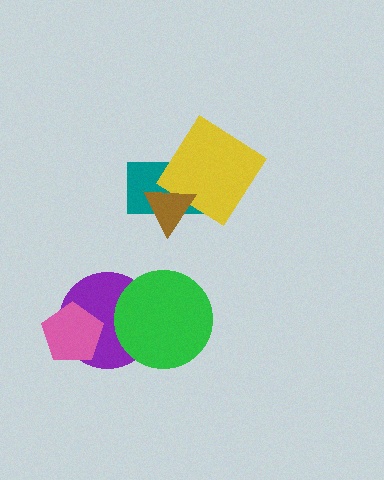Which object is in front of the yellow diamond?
The brown triangle is in front of the yellow diamond.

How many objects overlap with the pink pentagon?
1 object overlaps with the pink pentagon.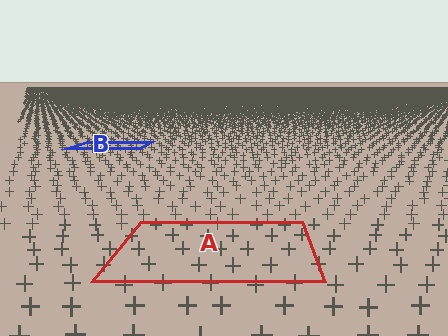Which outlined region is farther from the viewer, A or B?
Region B is farther from the viewer — the texture elements inside it appear smaller and more densely packed.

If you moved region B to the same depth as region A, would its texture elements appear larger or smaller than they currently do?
They would appear larger. At a closer depth, the same texture elements are projected at a bigger on-screen size.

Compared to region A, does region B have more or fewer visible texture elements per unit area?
Region B has more texture elements per unit area — they are packed more densely because it is farther away.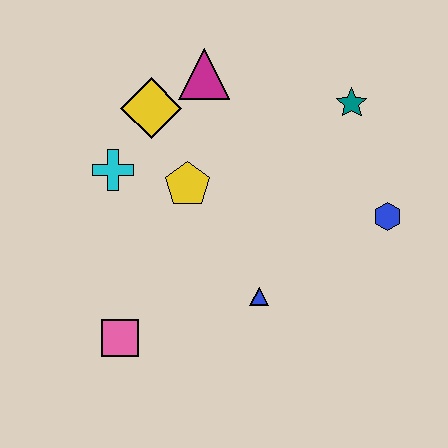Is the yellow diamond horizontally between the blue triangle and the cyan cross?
Yes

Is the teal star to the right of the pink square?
Yes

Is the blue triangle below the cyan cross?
Yes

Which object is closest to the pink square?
The blue triangle is closest to the pink square.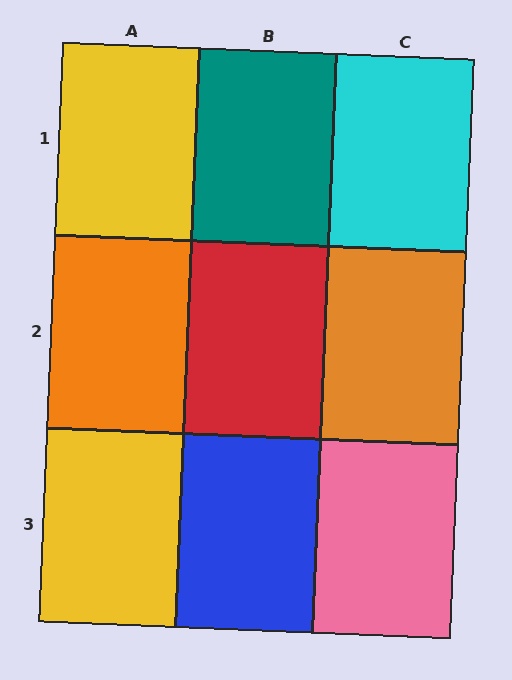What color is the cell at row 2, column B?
Red.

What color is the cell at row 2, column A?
Orange.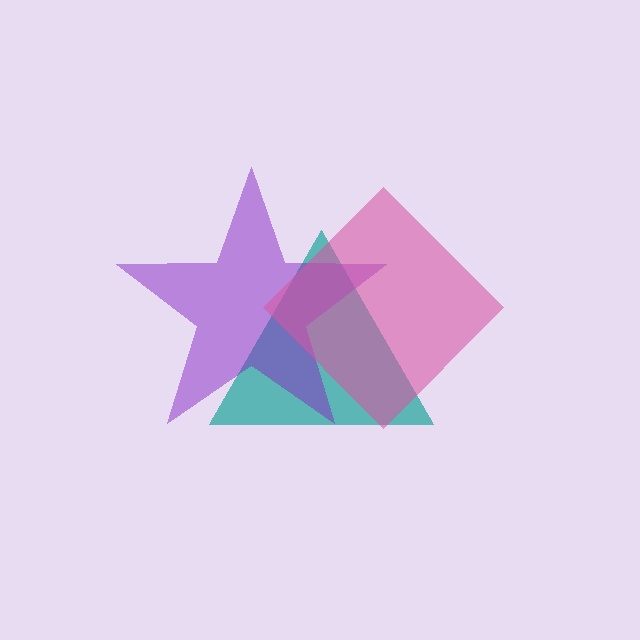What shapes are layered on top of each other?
The layered shapes are: a teal triangle, a purple star, a pink diamond.